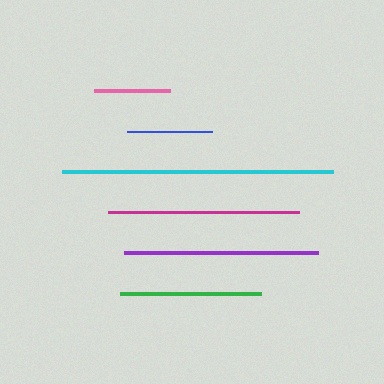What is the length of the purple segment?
The purple segment is approximately 194 pixels long.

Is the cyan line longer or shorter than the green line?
The cyan line is longer than the green line.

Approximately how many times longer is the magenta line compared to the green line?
The magenta line is approximately 1.4 times the length of the green line.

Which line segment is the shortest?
The pink line is the shortest at approximately 76 pixels.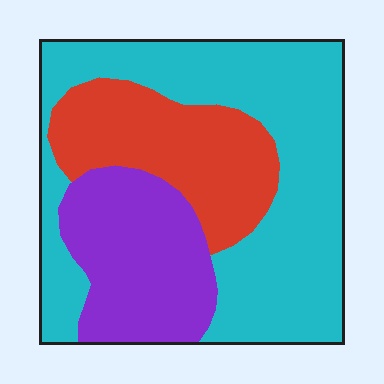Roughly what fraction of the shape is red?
Red takes up about one quarter (1/4) of the shape.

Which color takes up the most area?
Cyan, at roughly 50%.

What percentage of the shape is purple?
Purple takes up about one quarter (1/4) of the shape.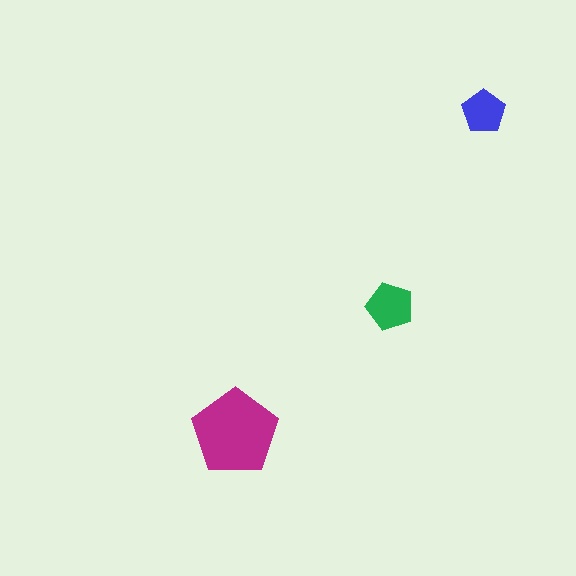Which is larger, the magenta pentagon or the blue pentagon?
The magenta one.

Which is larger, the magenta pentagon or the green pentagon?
The magenta one.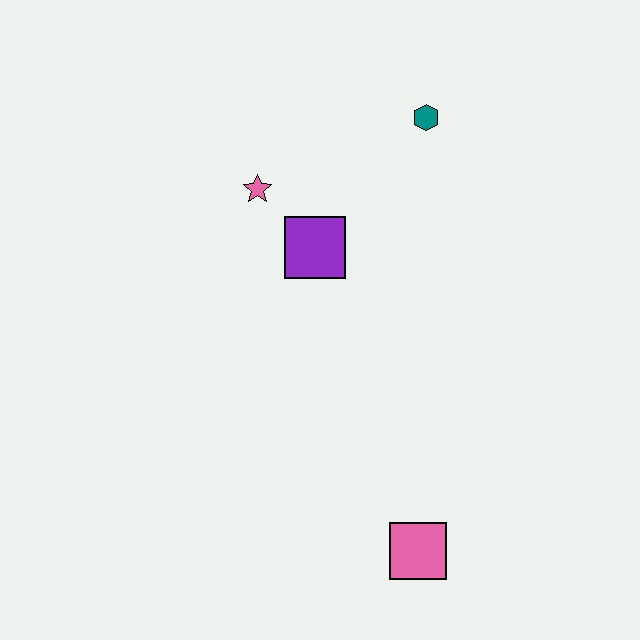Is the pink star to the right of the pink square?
No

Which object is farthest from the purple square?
The pink square is farthest from the purple square.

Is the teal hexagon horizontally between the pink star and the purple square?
No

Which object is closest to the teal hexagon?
The purple square is closest to the teal hexagon.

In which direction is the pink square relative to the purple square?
The pink square is below the purple square.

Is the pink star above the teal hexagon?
No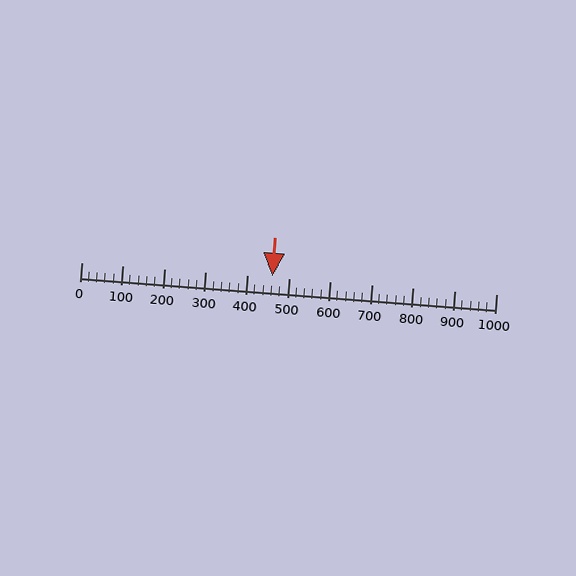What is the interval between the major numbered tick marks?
The major tick marks are spaced 100 units apart.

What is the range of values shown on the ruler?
The ruler shows values from 0 to 1000.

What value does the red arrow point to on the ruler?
The red arrow points to approximately 460.